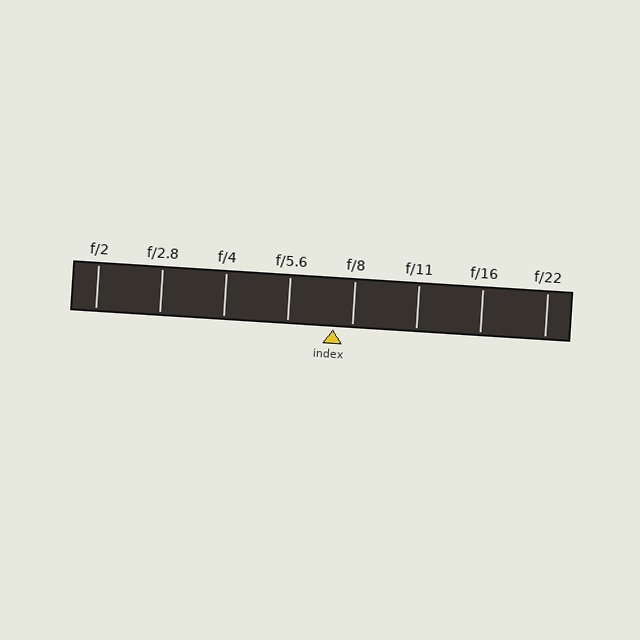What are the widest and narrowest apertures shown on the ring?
The widest aperture shown is f/2 and the narrowest is f/22.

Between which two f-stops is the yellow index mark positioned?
The index mark is between f/5.6 and f/8.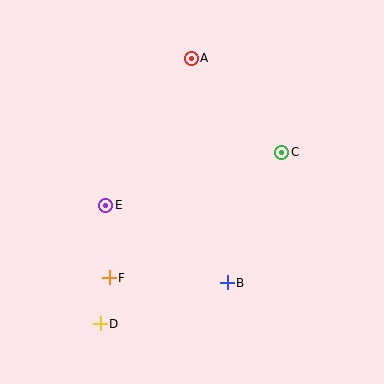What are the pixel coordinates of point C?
Point C is at (282, 152).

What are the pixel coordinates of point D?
Point D is at (100, 324).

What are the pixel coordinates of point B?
Point B is at (227, 283).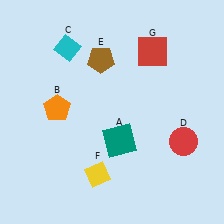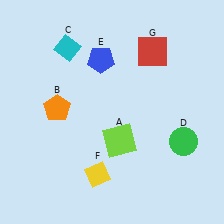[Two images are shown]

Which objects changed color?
A changed from teal to lime. D changed from red to green. E changed from brown to blue.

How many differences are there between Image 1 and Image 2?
There are 3 differences between the two images.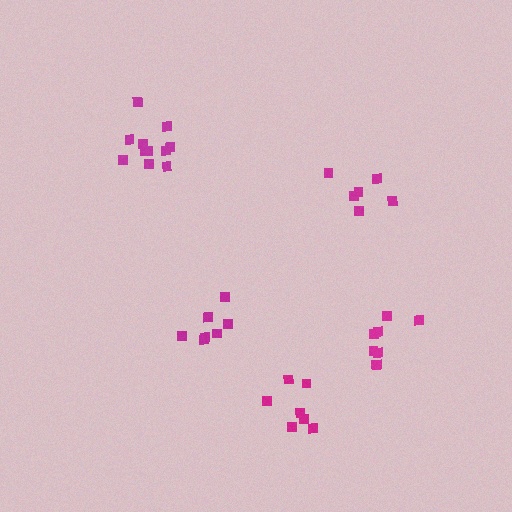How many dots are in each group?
Group 1: 7 dots, Group 2: 8 dots, Group 3: 6 dots, Group 4: 7 dots, Group 5: 11 dots (39 total).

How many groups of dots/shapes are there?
There are 5 groups.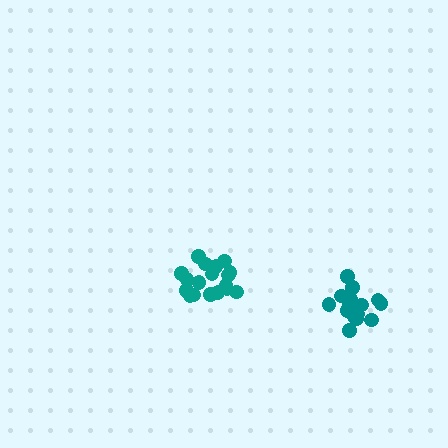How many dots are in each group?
Group 1: 18 dots, Group 2: 17 dots (35 total).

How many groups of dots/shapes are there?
There are 2 groups.